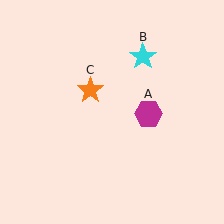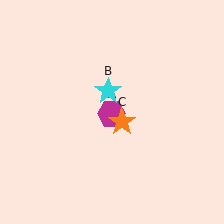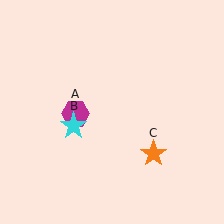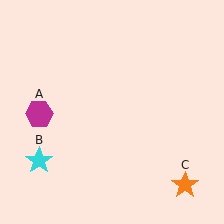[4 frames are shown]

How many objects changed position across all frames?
3 objects changed position: magenta hexagon (object A), cyan star (object B), orange star (object C).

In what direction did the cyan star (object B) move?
The cyan star (object B) moved down and to the left.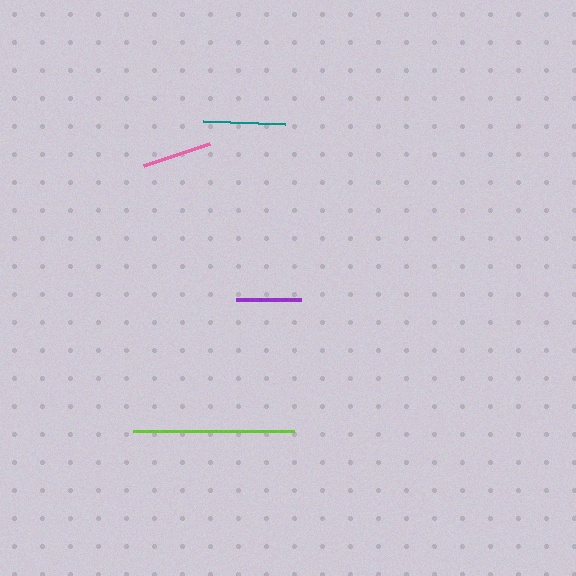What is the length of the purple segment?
The purple segment is approximately 64 pixels long.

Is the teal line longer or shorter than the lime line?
The lime line is longer than the teal line.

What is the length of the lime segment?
The lime segment is approximately 160 pixels long.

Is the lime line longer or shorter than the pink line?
The lime line is longer than the pink line.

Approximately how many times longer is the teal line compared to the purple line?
The teal line is approximately 1.3 times the length of the purple line.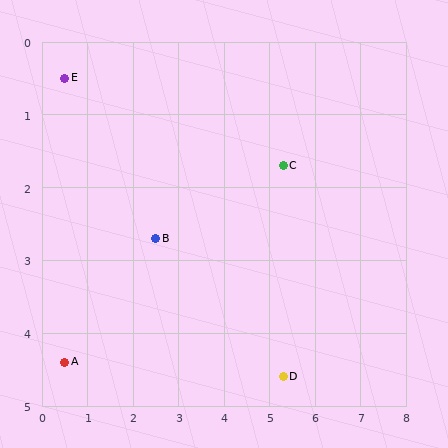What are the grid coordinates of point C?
Point C is at approximately (5.3, 1.7).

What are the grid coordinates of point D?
Point D is at approximately (5.3, 4.6).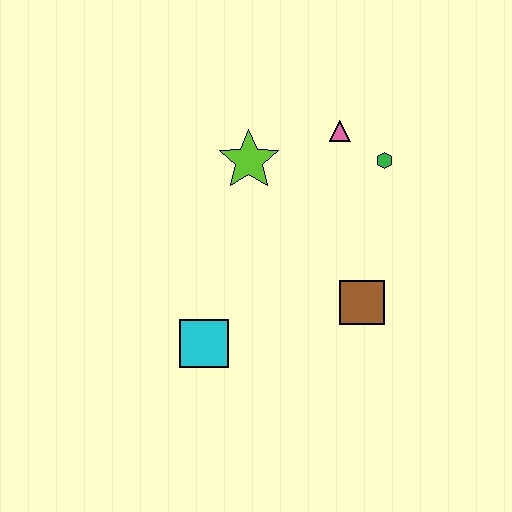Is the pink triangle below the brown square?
No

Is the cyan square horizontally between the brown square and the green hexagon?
No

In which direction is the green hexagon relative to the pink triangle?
The green hexagon is to the right of the pink triangle.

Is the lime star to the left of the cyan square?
No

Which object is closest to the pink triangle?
The green hexagon is closest to the pink triangle.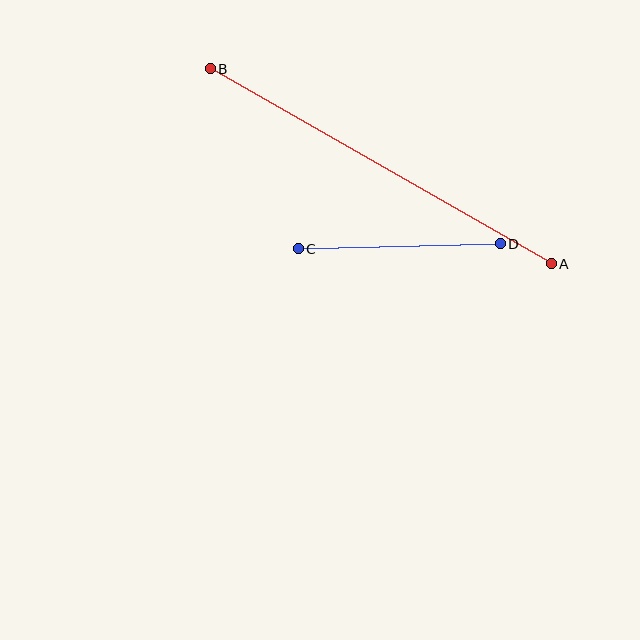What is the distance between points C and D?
The distance is approximately 202 pixels.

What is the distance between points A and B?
The distance is approximately 393 pixels.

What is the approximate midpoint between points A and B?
The midpoint is at approximately (381, 166) pixels.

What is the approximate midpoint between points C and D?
The midpoint is at approximately (399, 246) pixels.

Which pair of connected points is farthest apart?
Points A and B are farthest apart.